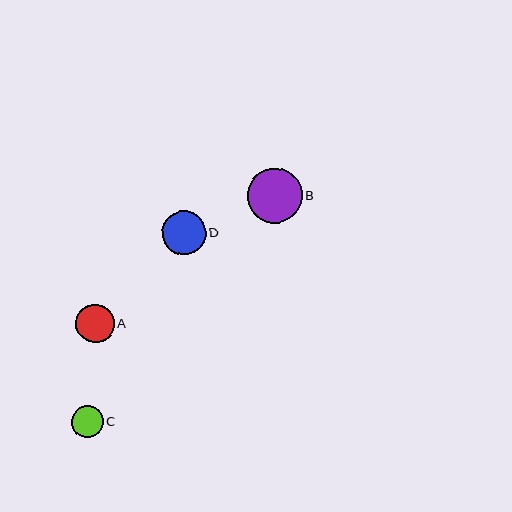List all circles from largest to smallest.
From largest to smallest: B, D, A, C.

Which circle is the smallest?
Circle C is the smallest with a size of approximately 32 pixels.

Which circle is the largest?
Circle B is the largest with a size of approximately 55 pixels.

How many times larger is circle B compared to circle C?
Circle B is approximately 1.8 times the size of circle C.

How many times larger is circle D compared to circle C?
Circle D is approximately 1.4 times the size of circle C.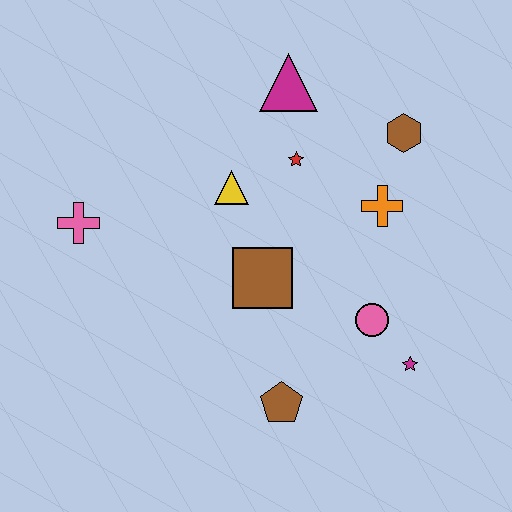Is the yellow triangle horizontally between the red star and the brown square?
No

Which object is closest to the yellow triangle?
The red star is closest to the yellow triangle.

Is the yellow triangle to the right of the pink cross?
Yes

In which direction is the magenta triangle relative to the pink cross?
The magenta triangle is to the right of the pink cross.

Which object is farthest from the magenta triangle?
The brown pentagon is farthest from the magenta triangle.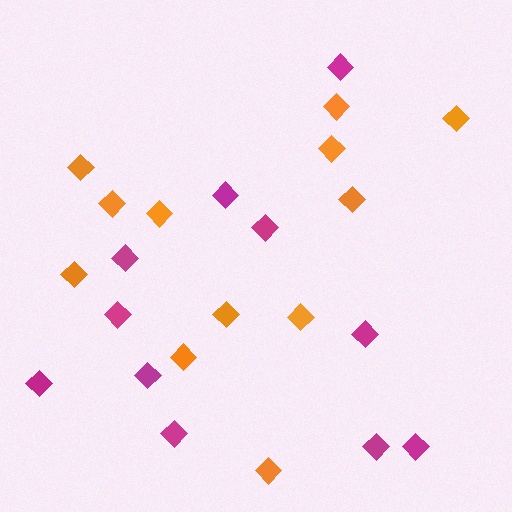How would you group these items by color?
There are 2 groups: one group of orange diamonds (12) and one group of magenta diamonds (11).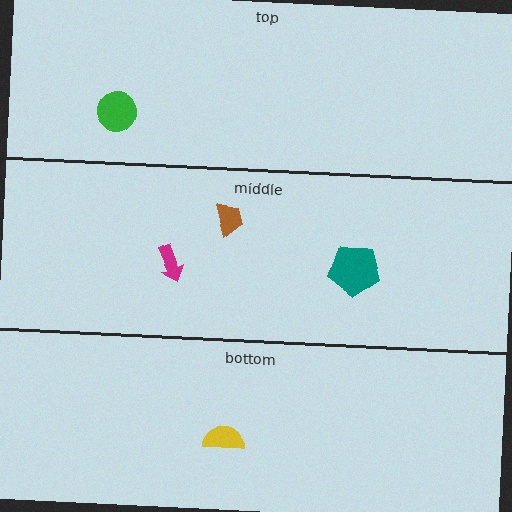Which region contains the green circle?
The top region.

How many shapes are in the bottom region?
1.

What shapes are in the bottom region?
The yellow semicircle.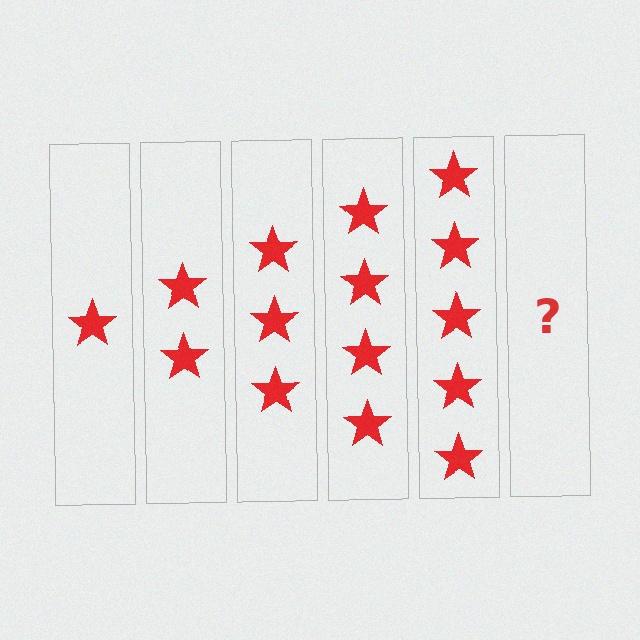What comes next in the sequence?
The next element should be 6 stars.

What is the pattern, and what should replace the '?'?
The pattern is that each step adds one more star. The '?' should be 6 stars.